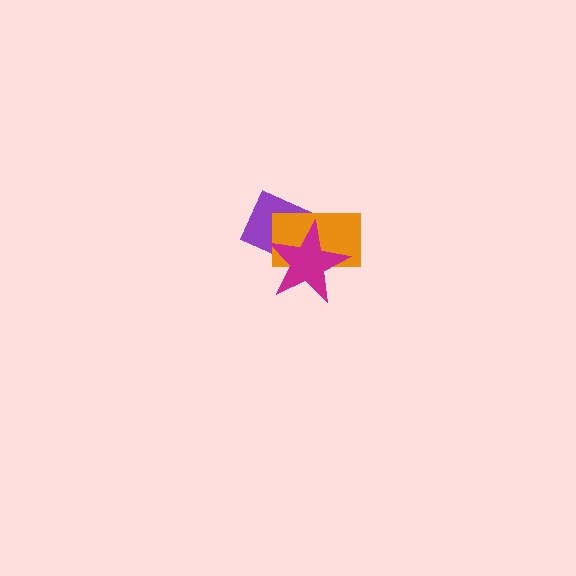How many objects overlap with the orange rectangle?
2 objects overlap with the orange rectangle.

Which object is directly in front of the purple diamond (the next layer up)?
The orange rectangle is directly in front of the purple diamond.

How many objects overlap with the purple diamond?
2 objects overlap with the purple diamond.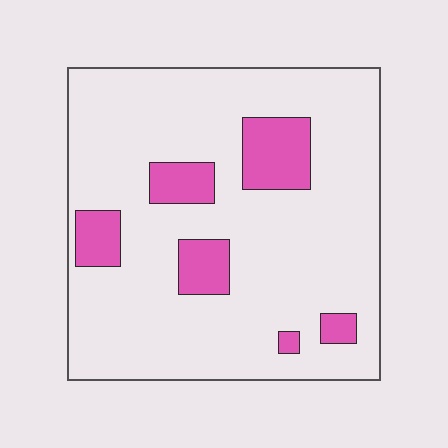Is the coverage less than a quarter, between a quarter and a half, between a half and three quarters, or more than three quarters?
Less than a quarter.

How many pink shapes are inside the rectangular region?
6.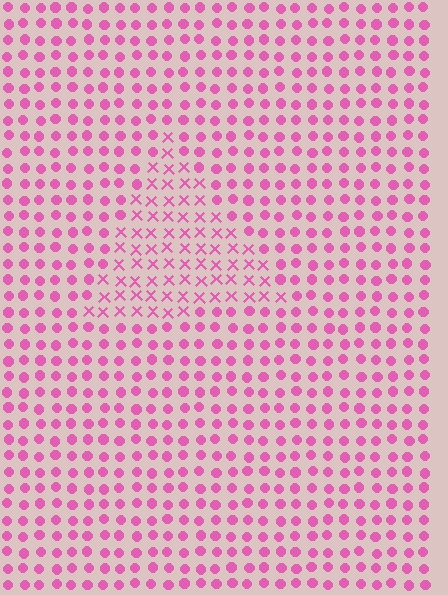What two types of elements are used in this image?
The image uses X marks inside the triangle region and circles outside it.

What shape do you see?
I see a triangle.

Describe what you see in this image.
The image is filled with small pink elements arranged in a uniform grid. A triangle-shaped region contains X marks, while the surrounding area contains circles. The boundary is defined purely by the change in element shape.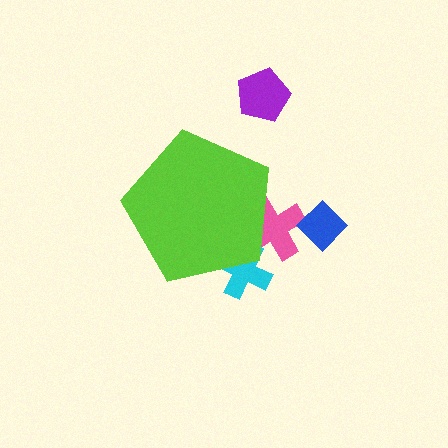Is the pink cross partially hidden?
Yes, the pink cross is partially hidden behind the lime pentagon.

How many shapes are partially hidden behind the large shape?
2 shapes are partially hidden.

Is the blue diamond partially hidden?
No, the blue diamond is fully visible.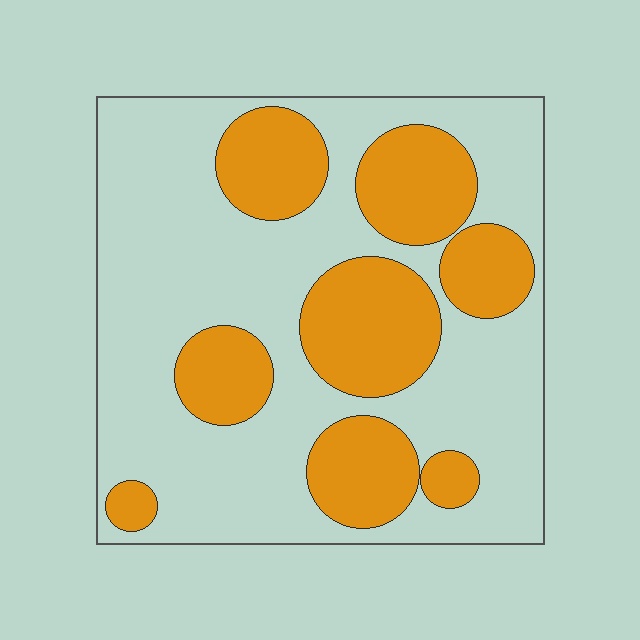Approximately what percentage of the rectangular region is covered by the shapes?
Approximately 35%.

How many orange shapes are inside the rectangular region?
8.